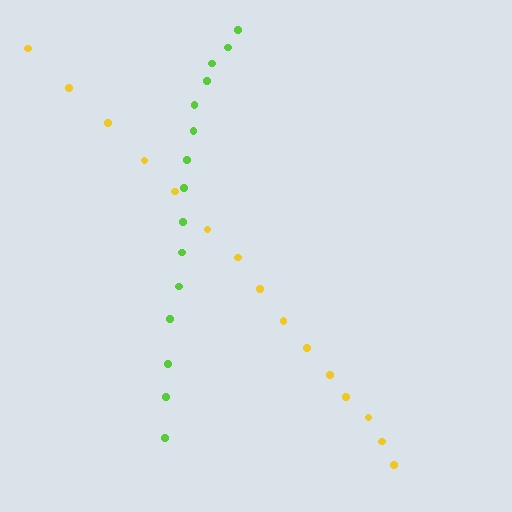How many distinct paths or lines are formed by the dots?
There are 2 distinct paths.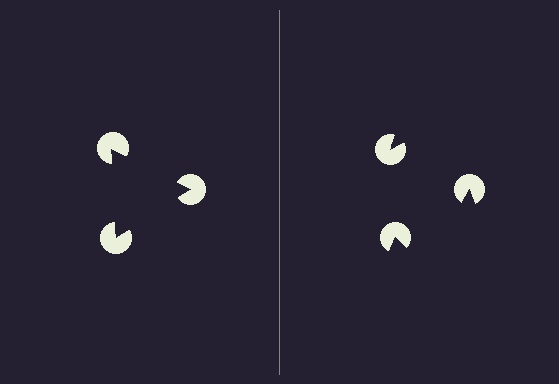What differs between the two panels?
The pac-man discs are positioned identically on both sides; only the wedge orientations differ. On the left they align to a triangle; on the right they are misaligned.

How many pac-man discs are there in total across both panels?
6 — 3 on each side.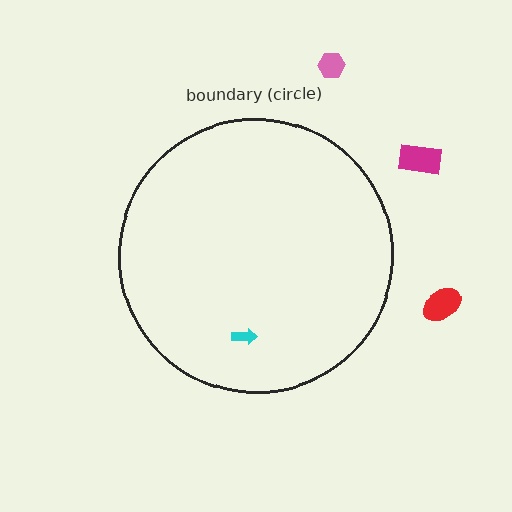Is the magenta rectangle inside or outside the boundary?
Outside.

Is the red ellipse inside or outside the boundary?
Outside.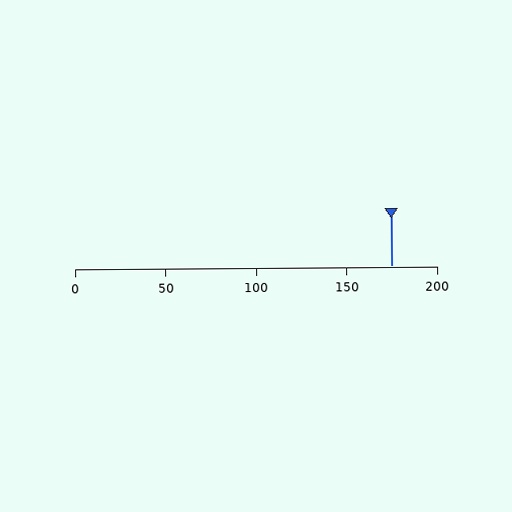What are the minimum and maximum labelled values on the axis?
The axis runs from 0 to 200.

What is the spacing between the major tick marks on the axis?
The major ticks are spaced 50 apart.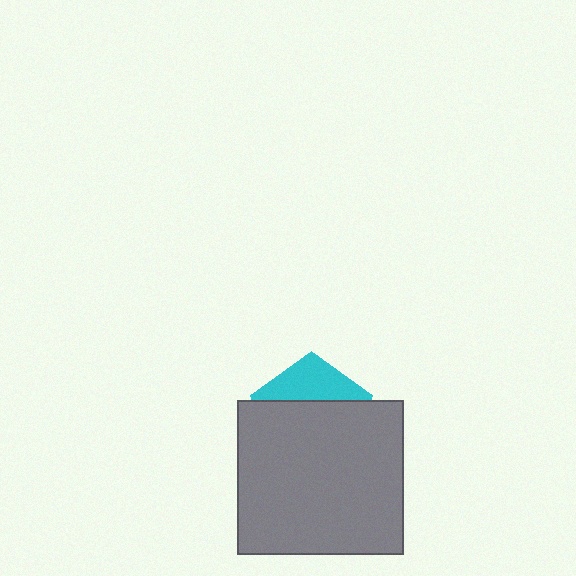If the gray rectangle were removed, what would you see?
You would see the complete cyan pentagon.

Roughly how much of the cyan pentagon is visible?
A small part of it is visible (roughly 33%).